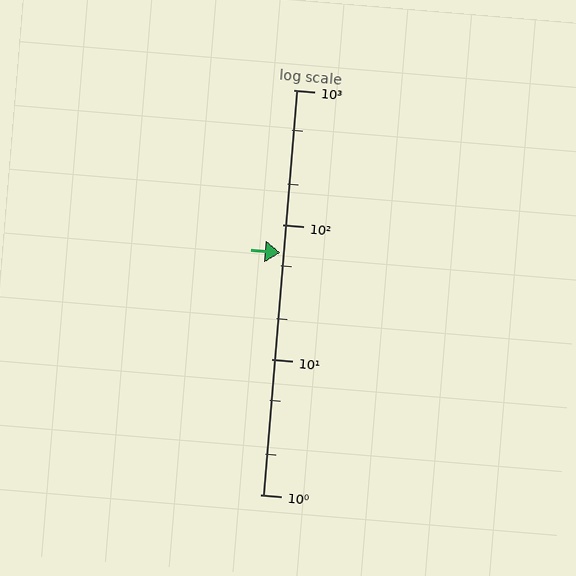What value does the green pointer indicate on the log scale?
The pointer indicates approximately 62.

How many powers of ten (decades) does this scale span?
The scale spans 3 decades, from 1 to 1000.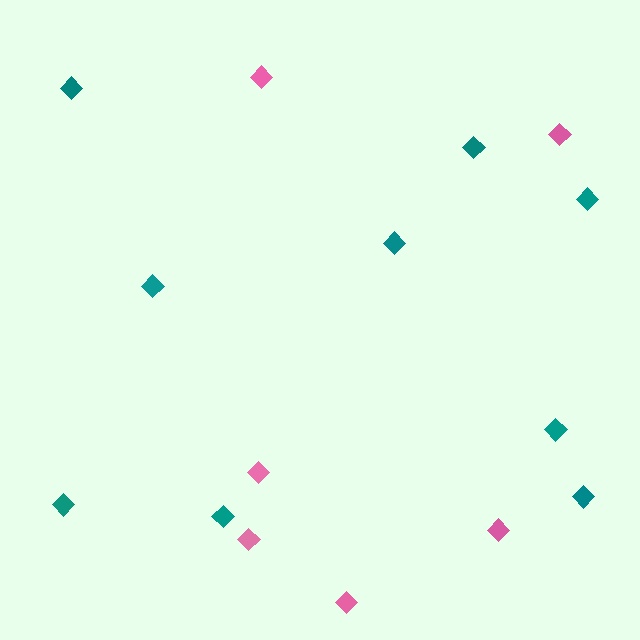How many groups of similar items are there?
There are 2 groups: one group of teal diamonds (9) and one group of pink diamonds (6).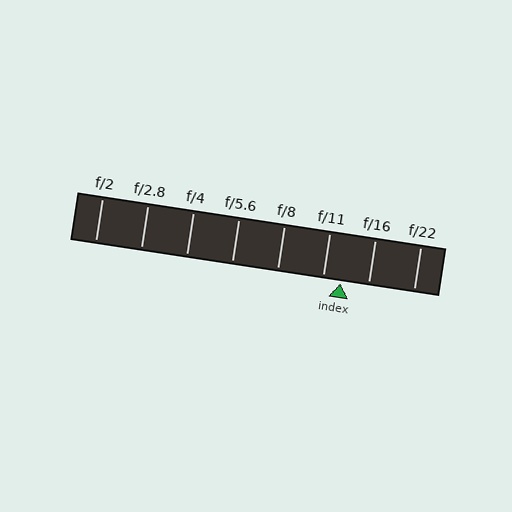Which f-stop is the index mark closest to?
The index mark is closest to f/11.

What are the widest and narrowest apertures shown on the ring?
The widest aperture shown is f/2 and the narrowest is f/22.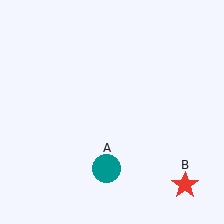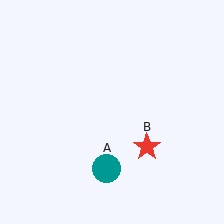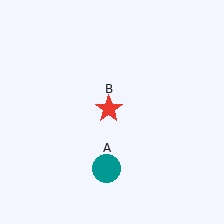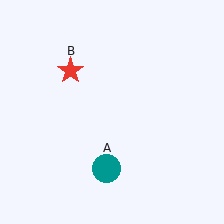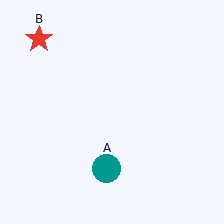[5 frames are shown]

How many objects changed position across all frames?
1 object changed position: red star (object B).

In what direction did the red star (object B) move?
The red star (object B) moved up and to the left.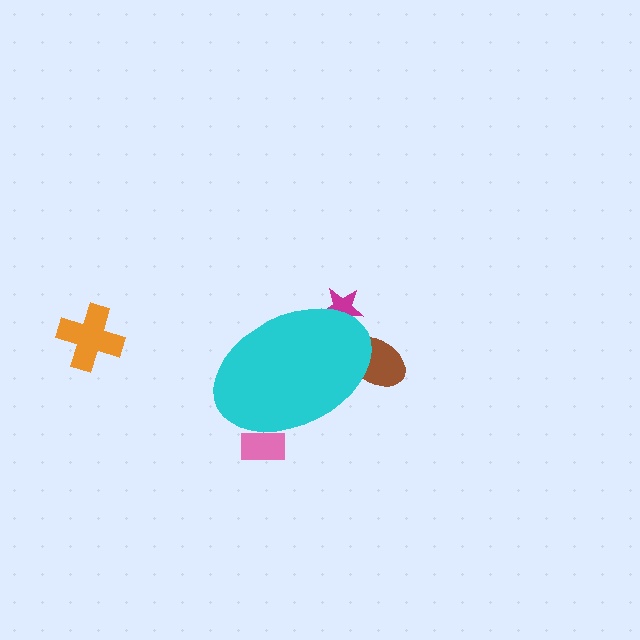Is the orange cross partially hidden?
No, the orange cross is fully visible.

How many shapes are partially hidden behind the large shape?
3 shapes are partially hidden.